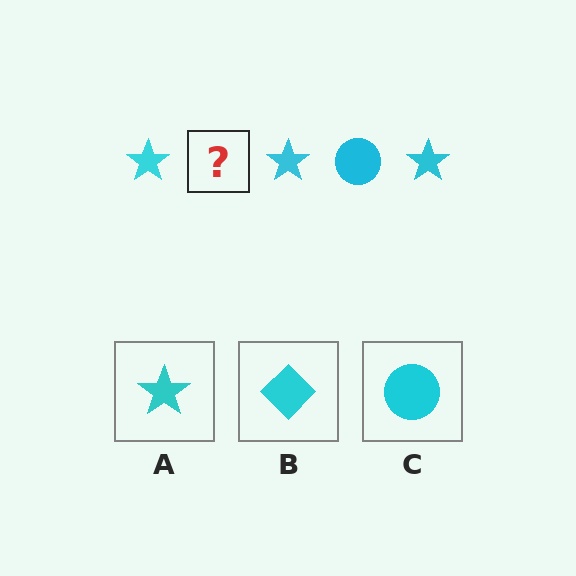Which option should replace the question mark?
Option C.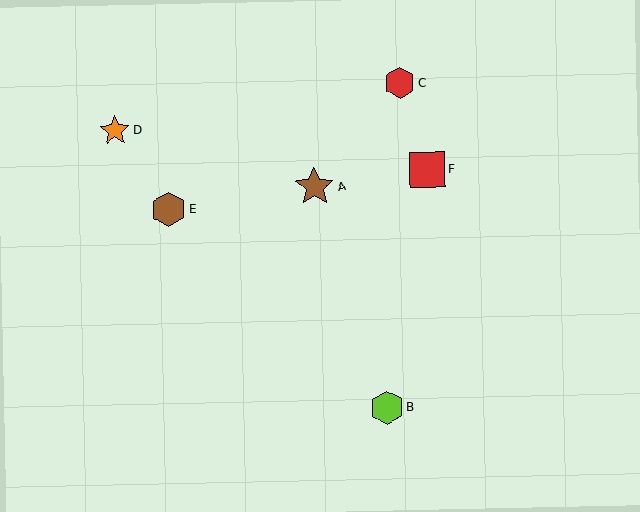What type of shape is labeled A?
Shape A is a brown star.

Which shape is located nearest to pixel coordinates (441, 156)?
The red square (labeled F) at (427, 169) is nearest to that location.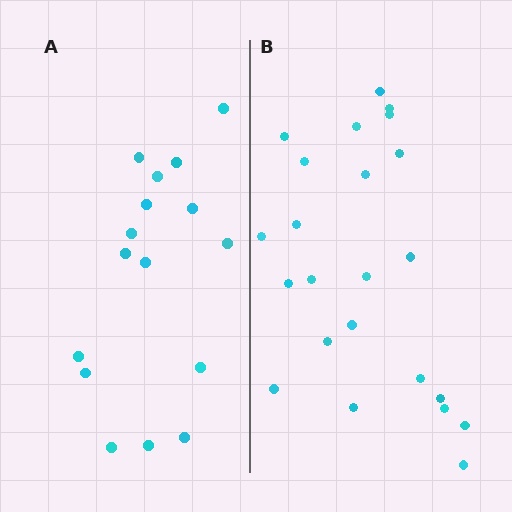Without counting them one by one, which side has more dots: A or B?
Region B (the right region) has more dots.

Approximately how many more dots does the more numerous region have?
Region B has roughly 8 or so more dots than region A.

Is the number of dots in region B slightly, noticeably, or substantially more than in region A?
Region B has noticeably more, but not dramatically so. The ratio is roughly 1.4 to 1.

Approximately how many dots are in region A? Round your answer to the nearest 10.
About 20 dots. (The exact count is 16, which rounds to 20.)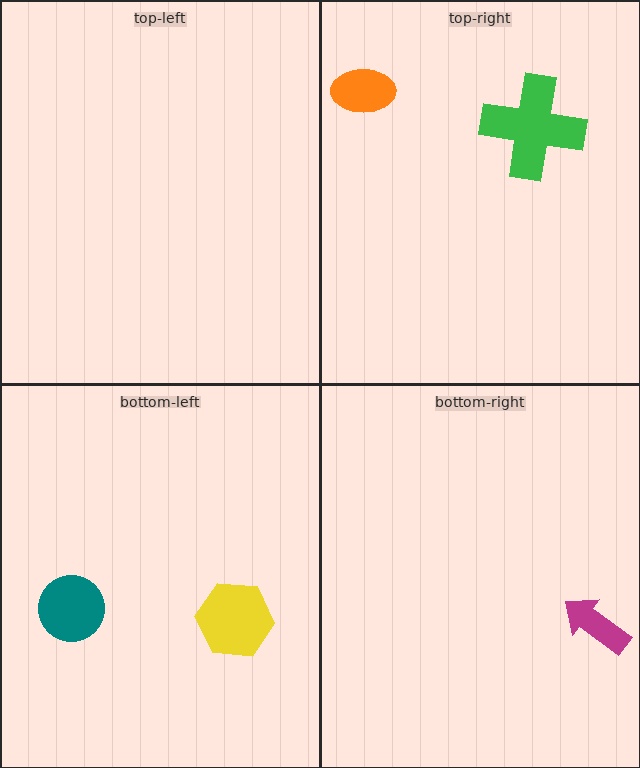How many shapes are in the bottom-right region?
1.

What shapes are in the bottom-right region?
The magenta arrow.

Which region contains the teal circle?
The bottom-left region.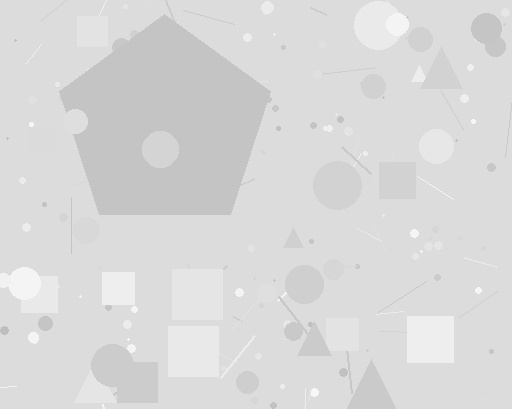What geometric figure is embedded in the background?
A pentagon is embedded in the background.